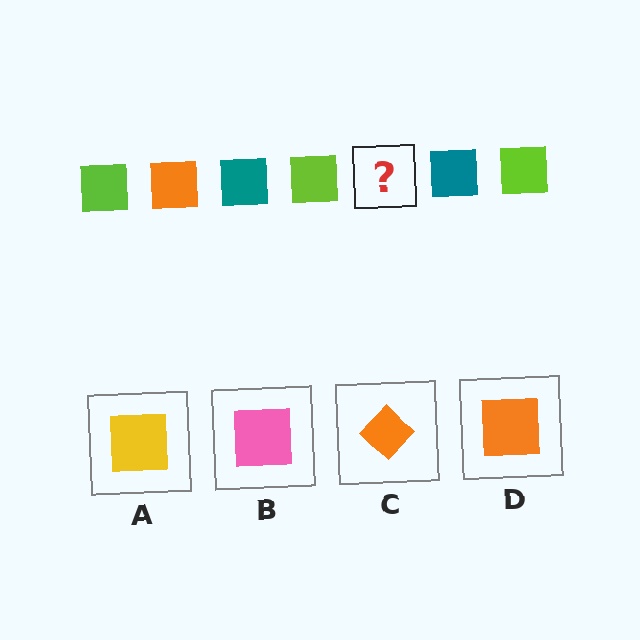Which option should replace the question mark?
Option D.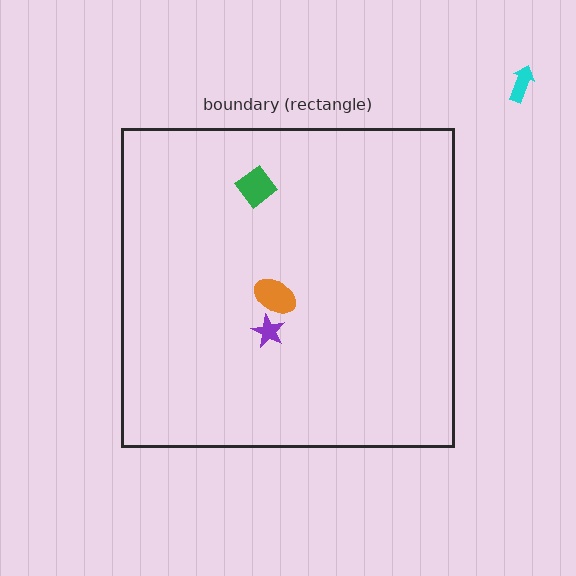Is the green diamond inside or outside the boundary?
Inside.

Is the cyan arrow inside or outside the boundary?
Outside.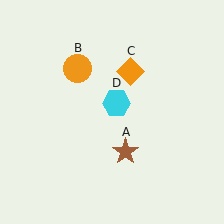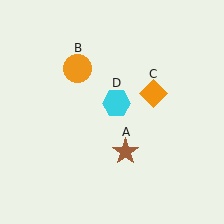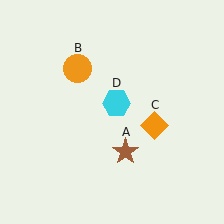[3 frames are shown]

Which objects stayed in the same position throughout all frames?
Brown star (object A) and orange circle (object B) and cyan hexagon (object D) remained stationary.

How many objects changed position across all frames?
1 object changed position: orange diamond (object C).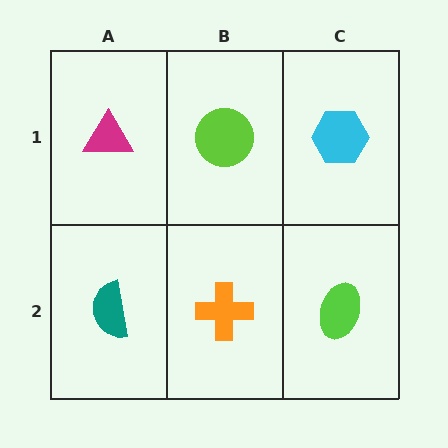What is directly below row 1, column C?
A lime ellipse.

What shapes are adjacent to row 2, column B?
A lime circle (row 1, column B), a teal semicircle (row 2, column A), a lime ellipse (row 2, column C).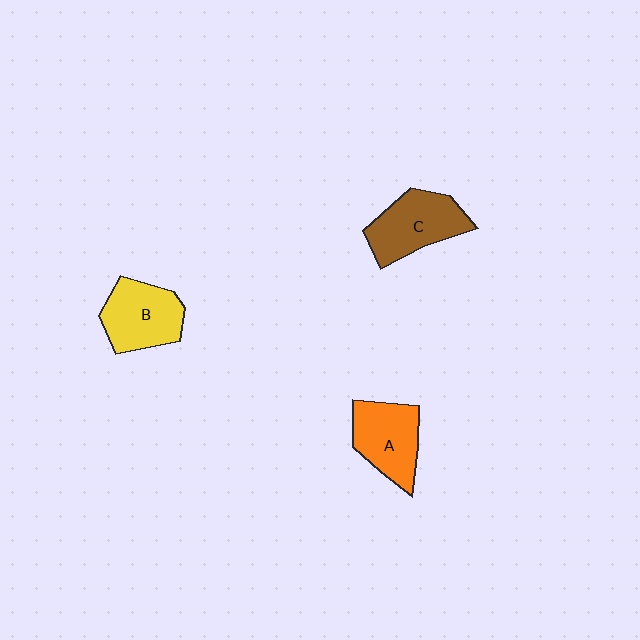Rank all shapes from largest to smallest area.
From largest to smallest: C (brown), B (yellow), A (orange).